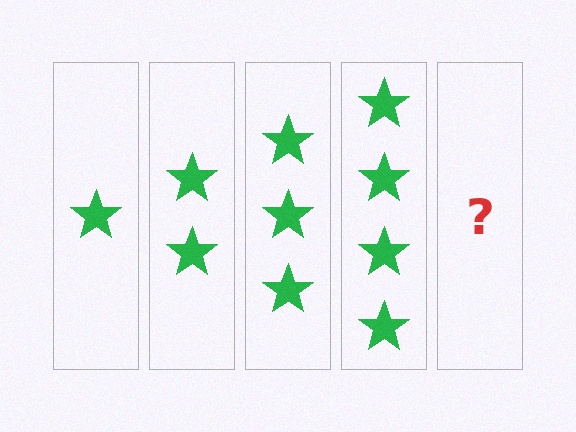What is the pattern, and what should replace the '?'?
The pattern is that each step adds one more star. The '?' should be 5 stars.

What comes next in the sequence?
The next element should be 5 stars.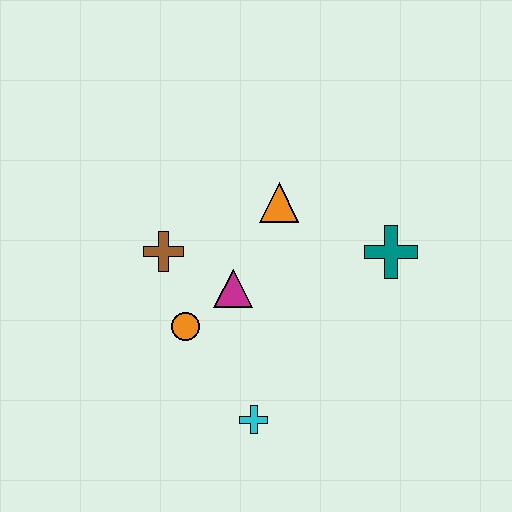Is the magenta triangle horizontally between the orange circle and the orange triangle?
Yes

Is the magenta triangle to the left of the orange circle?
No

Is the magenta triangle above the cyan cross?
Yes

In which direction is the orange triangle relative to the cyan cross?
The orange triangle is above the cyan cross.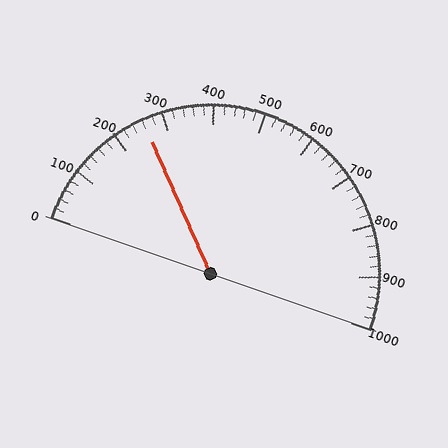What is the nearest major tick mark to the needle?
The nearest major tick mark is 300.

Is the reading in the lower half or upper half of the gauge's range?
The reading is in the lower half of the range (0 to 1000).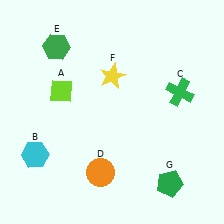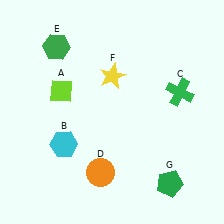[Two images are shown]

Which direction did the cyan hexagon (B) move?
The cyan hexagon (B) moved right.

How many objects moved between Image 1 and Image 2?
1 object moved between the two images.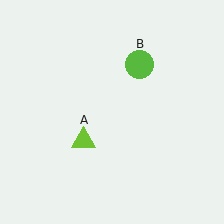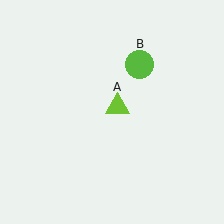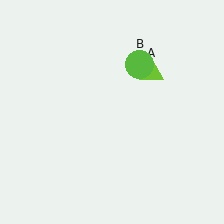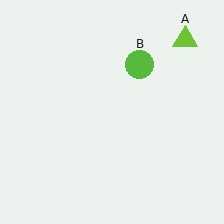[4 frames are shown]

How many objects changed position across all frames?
1 object changed position: lime triangle (object A).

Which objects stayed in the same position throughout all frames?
Lime circle (object B) remained stationary.